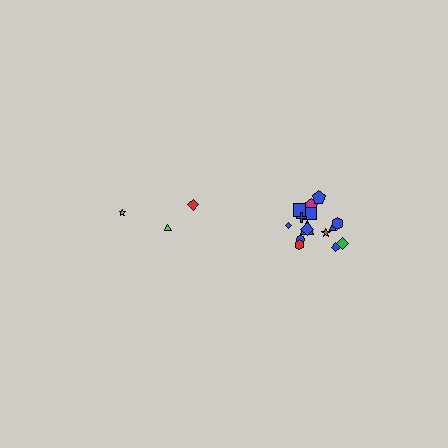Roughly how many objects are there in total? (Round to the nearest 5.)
Roughly 20 objects in total.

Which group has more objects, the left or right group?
The right group.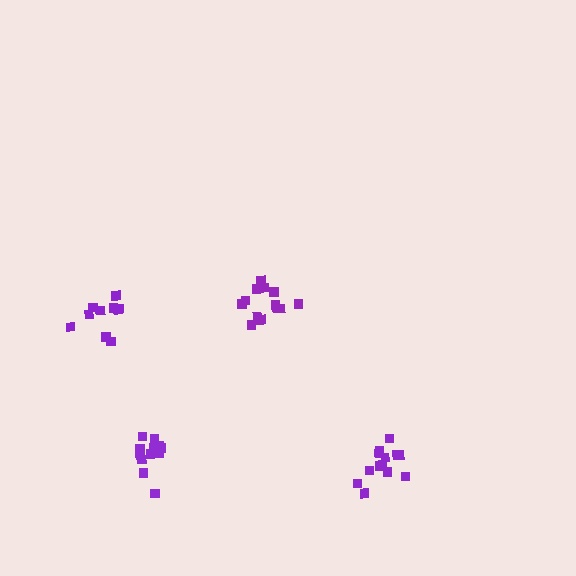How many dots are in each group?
Group 1: 10 dots, Group 2: 13 dots, Group 3: 13 dots, Group 4: 12 dots (48 total).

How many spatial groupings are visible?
There are 4 spatial groupings.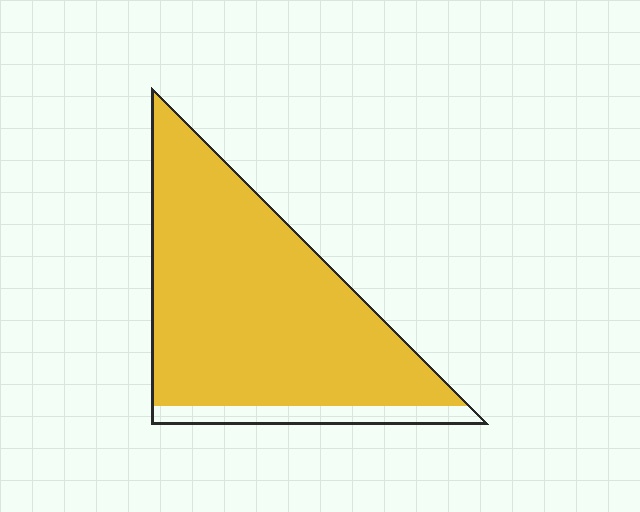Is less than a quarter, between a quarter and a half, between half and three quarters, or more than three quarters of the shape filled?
More than three quarters.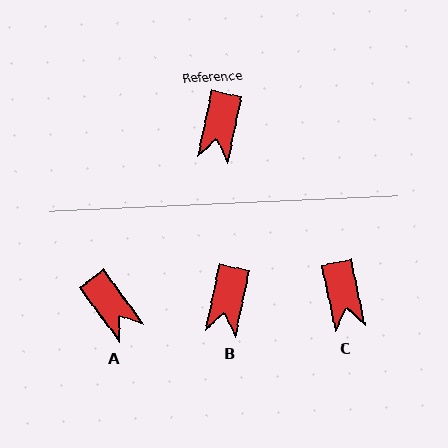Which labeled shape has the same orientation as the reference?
B.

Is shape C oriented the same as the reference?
No, it is off by about 23 degrees.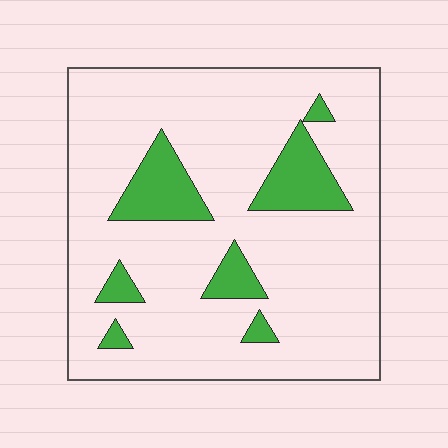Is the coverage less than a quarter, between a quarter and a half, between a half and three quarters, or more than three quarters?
Less than a quarter.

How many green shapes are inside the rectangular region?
7.